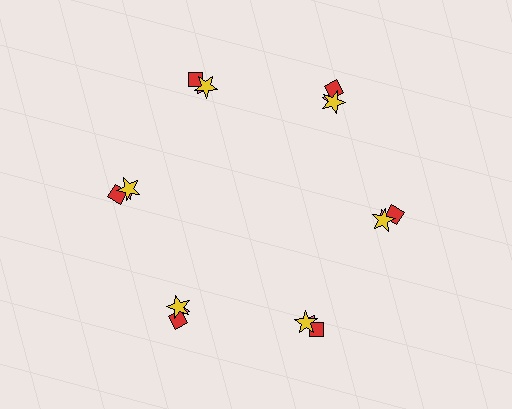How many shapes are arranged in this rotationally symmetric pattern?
There are 18 shapes, arranged in 6 groups of 3.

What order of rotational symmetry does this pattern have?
This pattern has 6-fold rotational symmetry.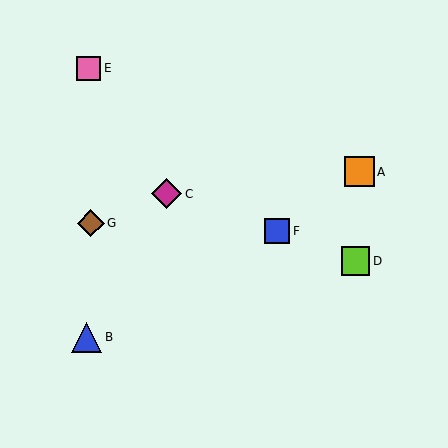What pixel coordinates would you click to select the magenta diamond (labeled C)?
Click at (167, 194) to select the magenta diamond C.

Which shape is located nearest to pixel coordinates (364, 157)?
The orange square (labeled A) at (359, 172) is nearest to that location.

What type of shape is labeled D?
Shape D is a lime square.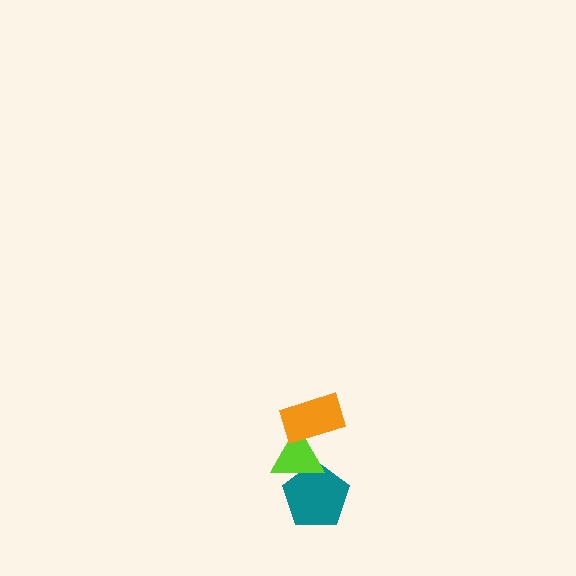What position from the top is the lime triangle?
The lime triangle is 2nd from the top.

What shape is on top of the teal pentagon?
The lime triangle is on top of the teal pentagon.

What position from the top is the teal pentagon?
The teal pentagon is 3rd from the top.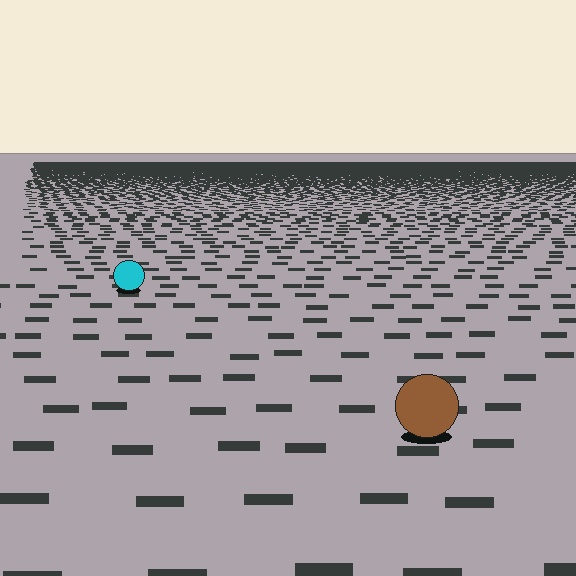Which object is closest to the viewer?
The brown circle is closest. The texture marks near it are larger and more spread out.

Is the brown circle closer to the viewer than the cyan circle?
Yes. The brown circle is closer — you can tell from the texture gradient: the ground texture is coarser near it.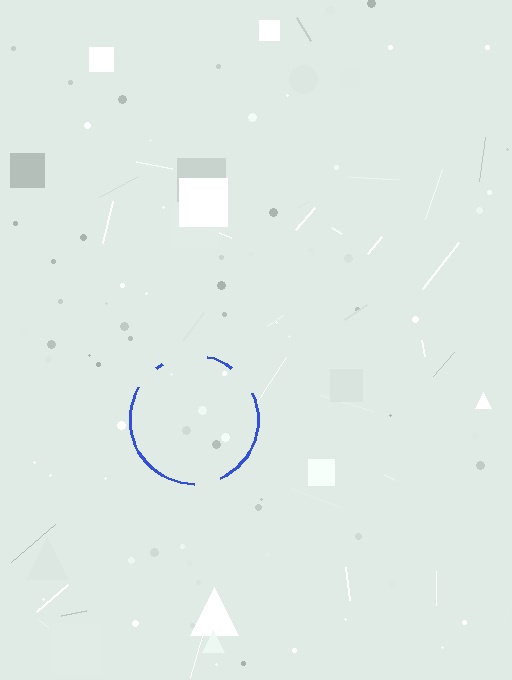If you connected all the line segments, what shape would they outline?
They would outline a circle.